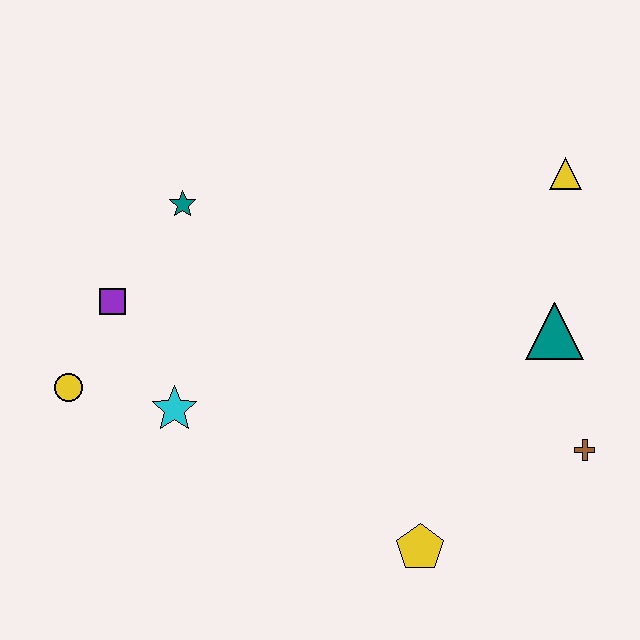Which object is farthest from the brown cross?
The yellow circle is farthest from the brown cross.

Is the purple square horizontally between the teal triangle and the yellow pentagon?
No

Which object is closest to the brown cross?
The teal triangle is closest to the brown cross.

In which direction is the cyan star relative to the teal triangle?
The cyan star is to the left of the teal triangle.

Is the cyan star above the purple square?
No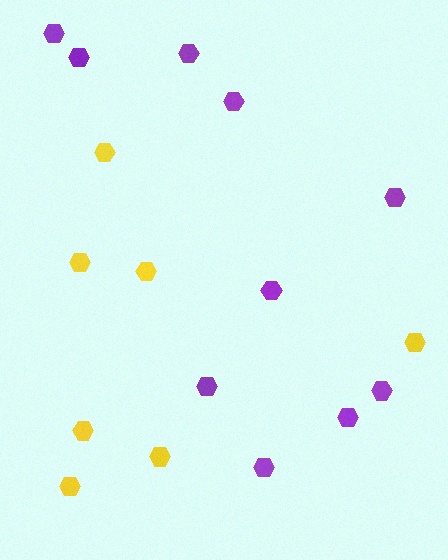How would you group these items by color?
There are 2 groups: one group of yellow hexagons (7) and one group of purple hexagons (10).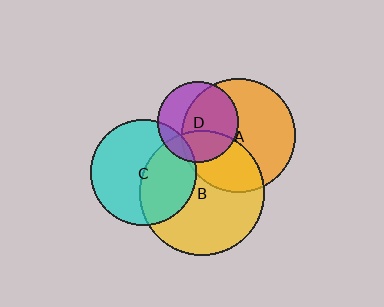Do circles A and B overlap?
Yes.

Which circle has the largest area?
Circle B (yellow).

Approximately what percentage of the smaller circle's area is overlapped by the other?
Approximately 35%.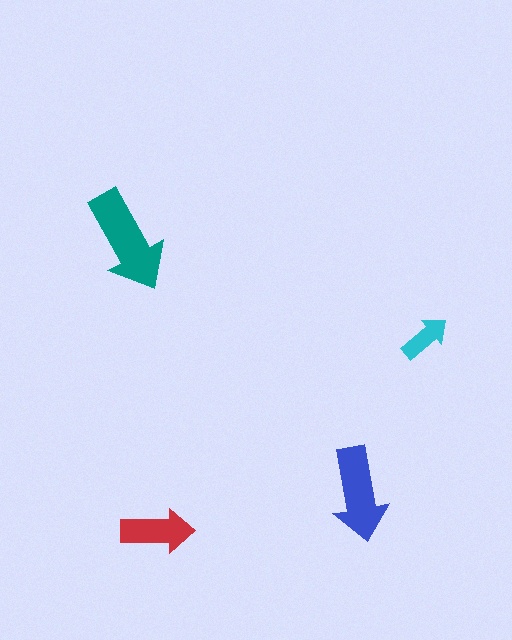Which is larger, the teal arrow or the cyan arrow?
The teal one.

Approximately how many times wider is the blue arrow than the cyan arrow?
About 2 times wider.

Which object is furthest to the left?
The teal arrow is leftmost.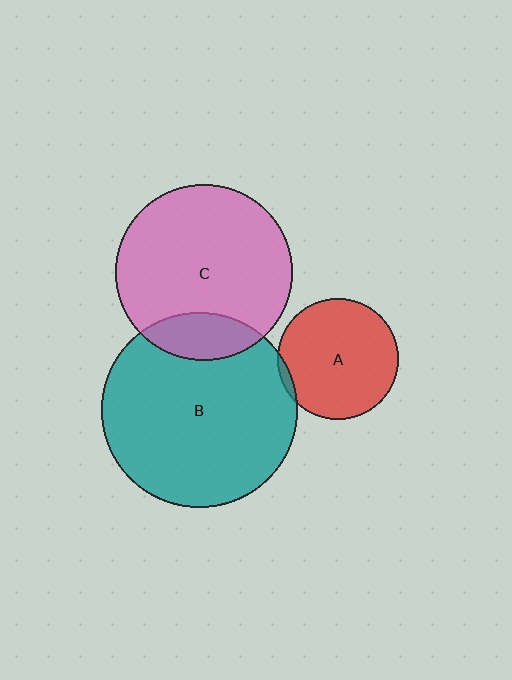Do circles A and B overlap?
Yes.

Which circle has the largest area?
Circle B (teal).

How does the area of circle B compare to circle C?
Approximately 1.2 times.